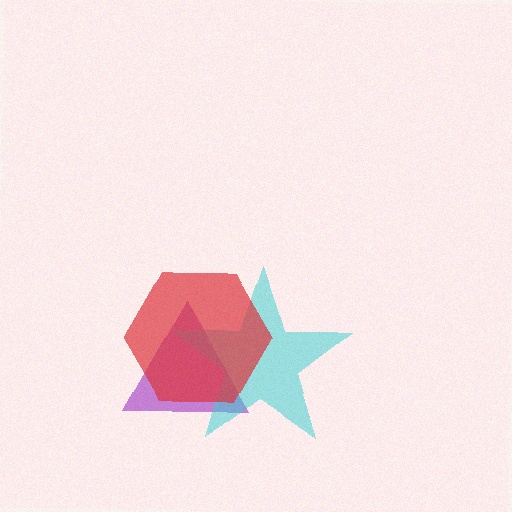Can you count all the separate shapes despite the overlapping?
Yes, there are 3 separate shapes.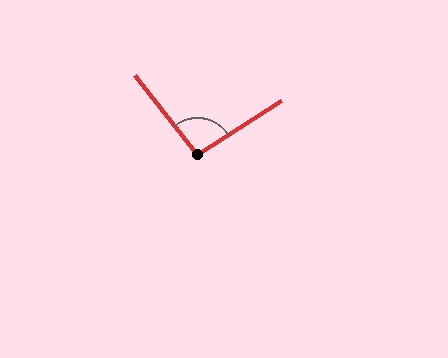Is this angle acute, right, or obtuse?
It is obtuse.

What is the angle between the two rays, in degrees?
Approximately 96 degrees.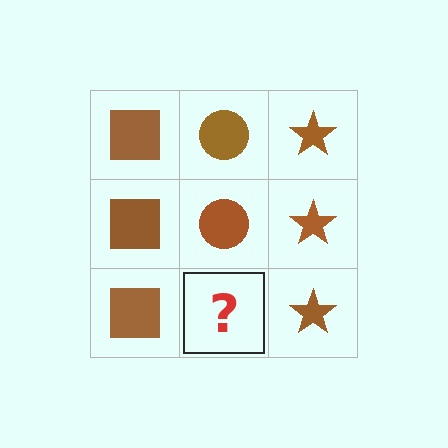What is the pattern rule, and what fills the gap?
The rule is that each column has a consistent shape. The gap should be filled with a brown circle.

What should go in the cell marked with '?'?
The missing cell should contain a brown circle.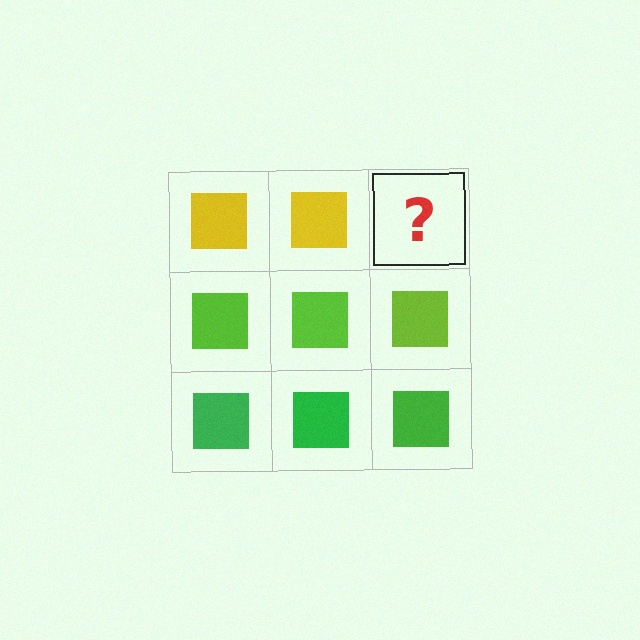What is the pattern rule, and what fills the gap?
The rule is that each row has a consistent color. The gap should be filled with a yellow square.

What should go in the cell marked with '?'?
The missing cell should contain a yellow square.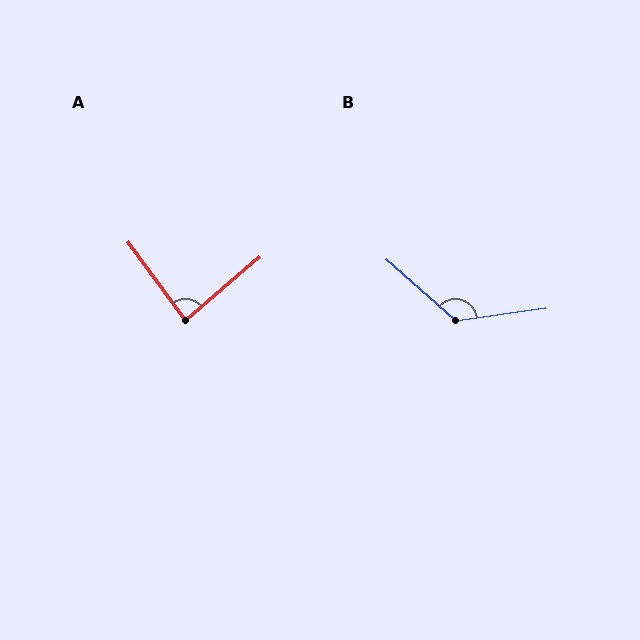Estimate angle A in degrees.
Approximately 86 degrees.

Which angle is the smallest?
A, at approximately 86 degrees.